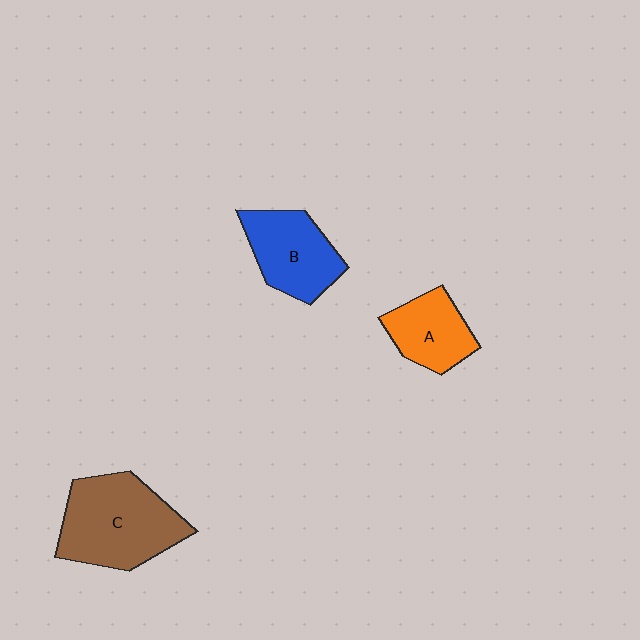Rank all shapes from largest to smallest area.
From largest to smallest: C (brown), B (blue), A (orange).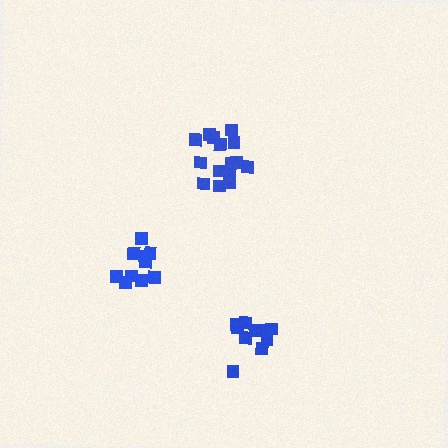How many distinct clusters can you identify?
There are 3 distinct clusters.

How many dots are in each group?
Group 1: 15 dots, Group 2: 10 dots, Group 3: 10 dots (35 total).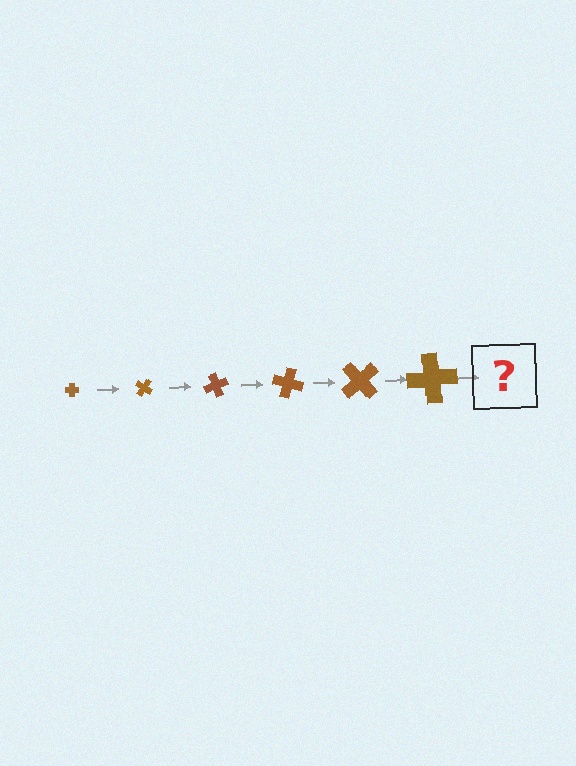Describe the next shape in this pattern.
It should be a cross, larger than the previous one and rotated 210 degrees from the start.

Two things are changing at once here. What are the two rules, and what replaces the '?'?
The two rules are that the cross grows larger each step and it rotates 35 degrees each step. The '?' should be a cross, larger than the previous one and rotated 210 degrees from the start.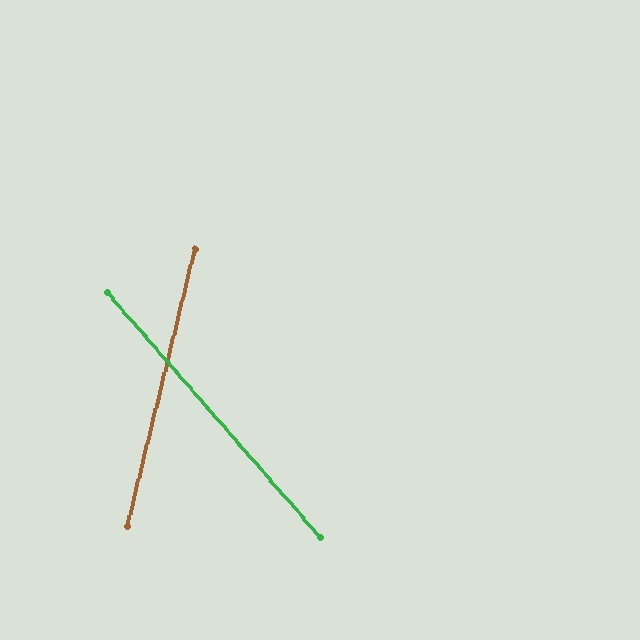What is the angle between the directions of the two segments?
Approximately 55 degrees.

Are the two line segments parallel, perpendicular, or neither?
Neither parallel nor perpendicular — they differ by about 55°.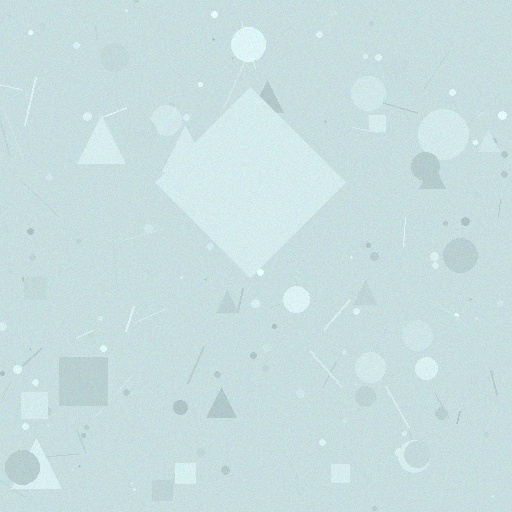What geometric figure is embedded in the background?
A diamond is embedded in the background.